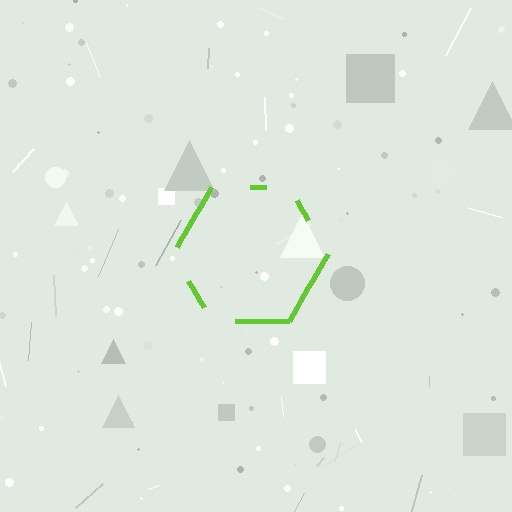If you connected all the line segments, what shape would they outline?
They would outline a hexagon.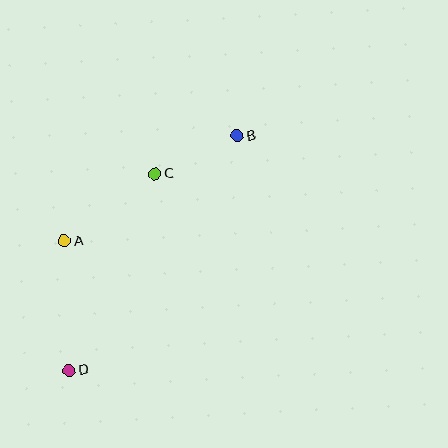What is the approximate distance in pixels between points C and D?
The distance between C and D is approximately 214 pixels.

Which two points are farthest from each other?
Points B and D are farthest from each other.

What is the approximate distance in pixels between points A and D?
The distance between A and D is approximately 129 pixels.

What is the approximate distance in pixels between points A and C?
The distance between A and C is approximately 113 pixels.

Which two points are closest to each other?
Points B and C are closest to each other.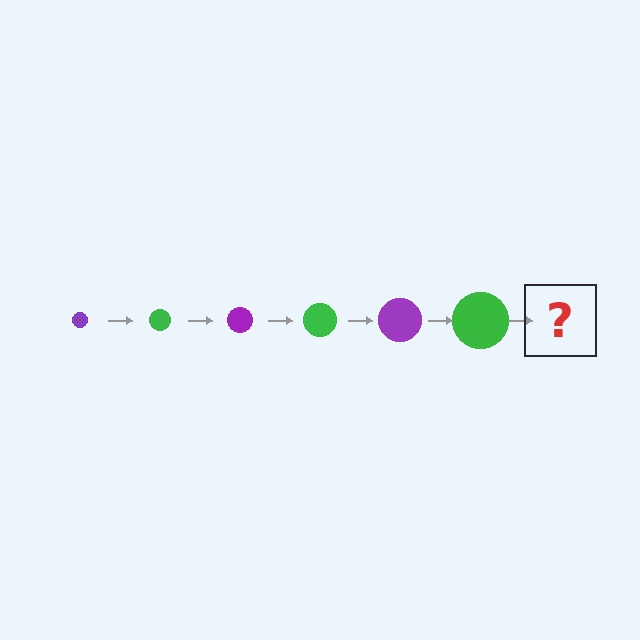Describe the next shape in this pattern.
It should be a purple circle, larger than the previous one.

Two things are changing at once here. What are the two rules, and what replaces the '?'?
The two rules are that the circle grows larger each step and the color cycles through purple and green. The '?' should be a purple circle, larger than the previous one.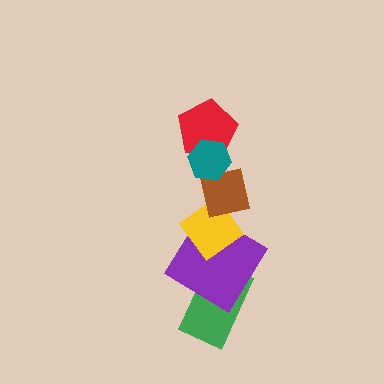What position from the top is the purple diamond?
The purple diamond is 5th from the top.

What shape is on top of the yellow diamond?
The brown square is on top of the yellow diamond.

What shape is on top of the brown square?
The red pentagon is on top of the brown square.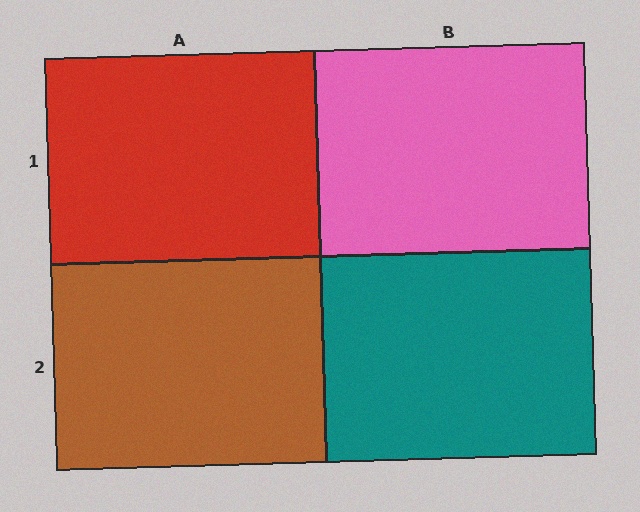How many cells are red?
1 cell is red.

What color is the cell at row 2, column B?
Teal.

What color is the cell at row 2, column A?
Brown.